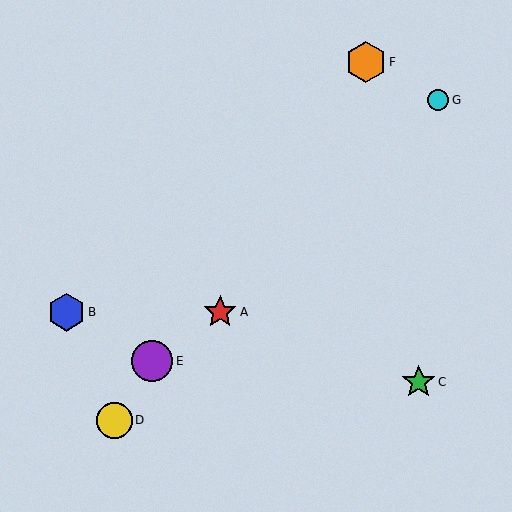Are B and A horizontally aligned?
Yes, both are at y≈312.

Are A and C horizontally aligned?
No, A is at y≈312 and C is at y≈382.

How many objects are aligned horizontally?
2 objects (A, B) are aligned horizontally.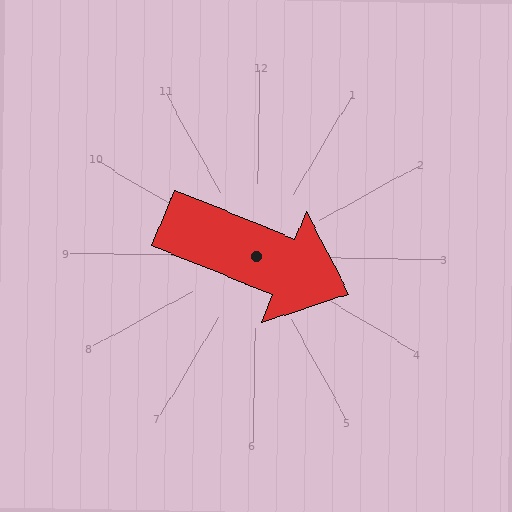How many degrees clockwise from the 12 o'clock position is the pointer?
Approximately 111 degrees.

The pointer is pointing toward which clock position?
Roughly 4 o'clock.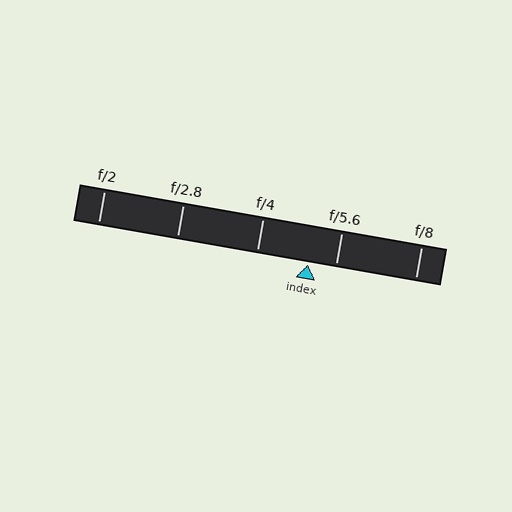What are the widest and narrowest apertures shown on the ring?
The widest aperture shown is f/2 and the narrowest is f/8.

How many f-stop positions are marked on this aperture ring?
There are 5 f-stop positions marked.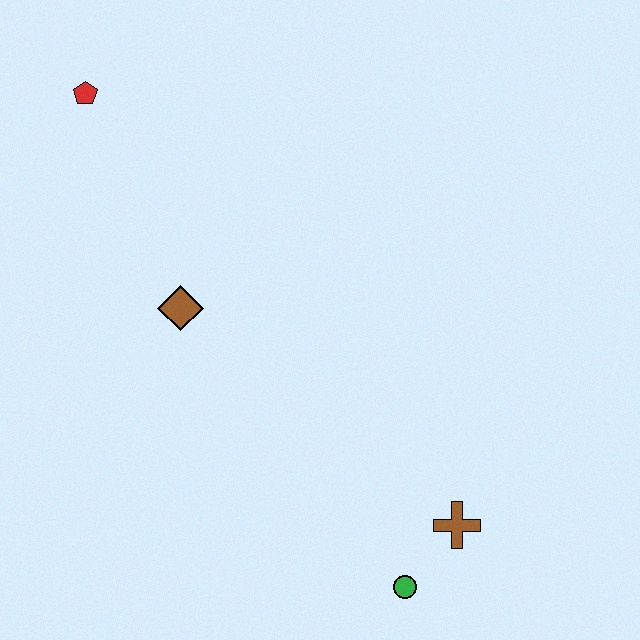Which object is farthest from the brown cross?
The red pentagon is farthest from the brown cross.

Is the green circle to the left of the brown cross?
Yes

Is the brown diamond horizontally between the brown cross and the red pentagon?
Yes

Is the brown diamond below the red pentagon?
Yes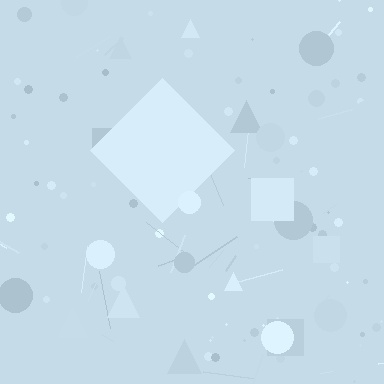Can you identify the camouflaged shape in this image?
The camouflaged shape is a diamond.